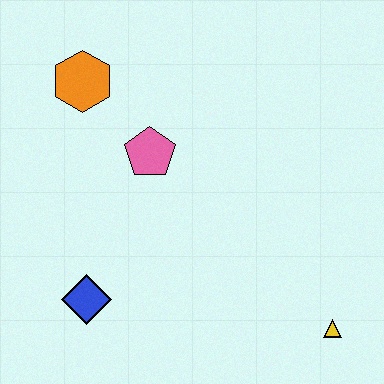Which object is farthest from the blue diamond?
The yellow triangle is farthest from the blue diamond.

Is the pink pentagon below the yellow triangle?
No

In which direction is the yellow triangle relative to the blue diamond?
The yellow triangle is to the right of the blue diamond.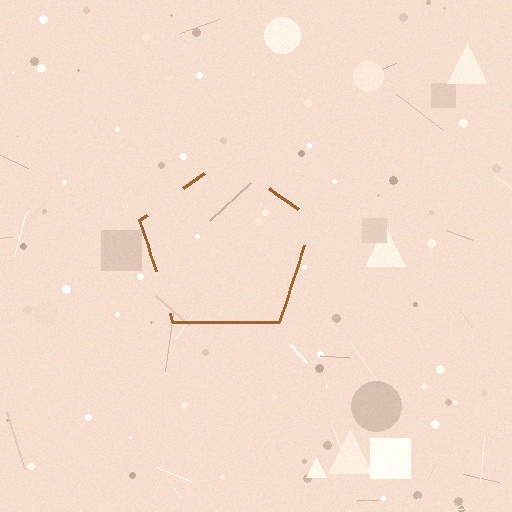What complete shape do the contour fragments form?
The contour fragments form a pentagon.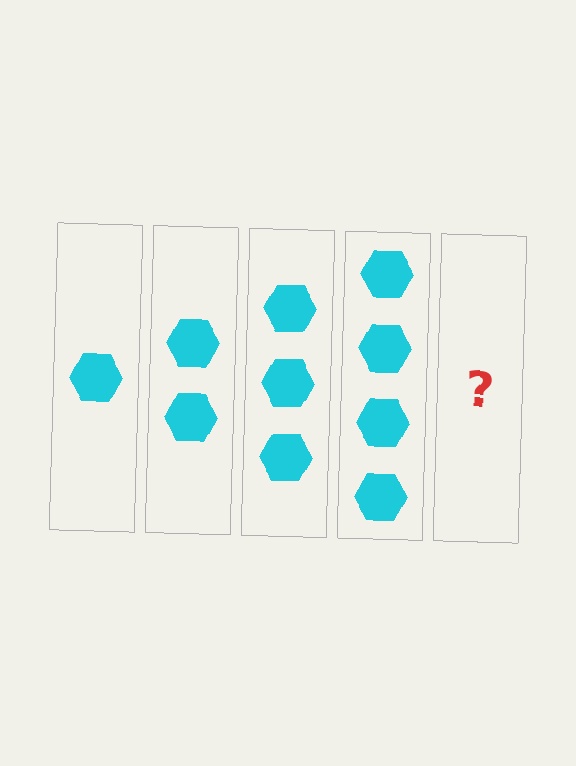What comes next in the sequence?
The next element should be 5 hexagons.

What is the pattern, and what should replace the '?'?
The pattern is that each step adds one more hexagon. The '?' should be 5 hexagons.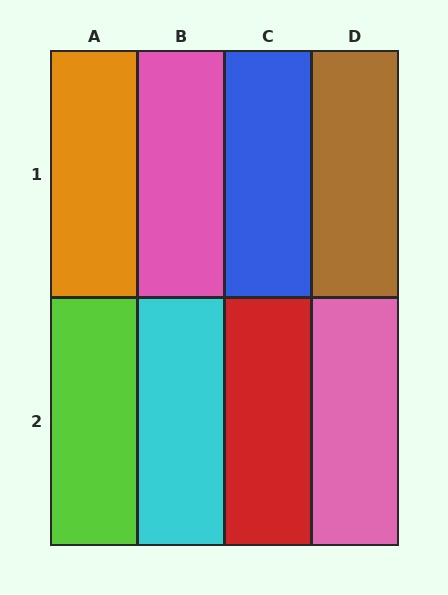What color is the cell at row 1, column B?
Pink.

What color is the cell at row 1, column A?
Orange.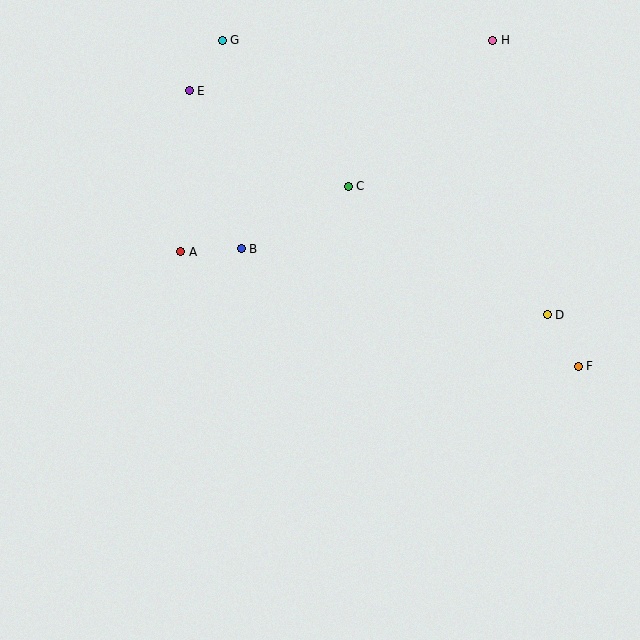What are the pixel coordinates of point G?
Point G is at (222, 40).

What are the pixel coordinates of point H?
Point H is at (493, 40).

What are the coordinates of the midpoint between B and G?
The midpoint between B and G is at (232, 145).